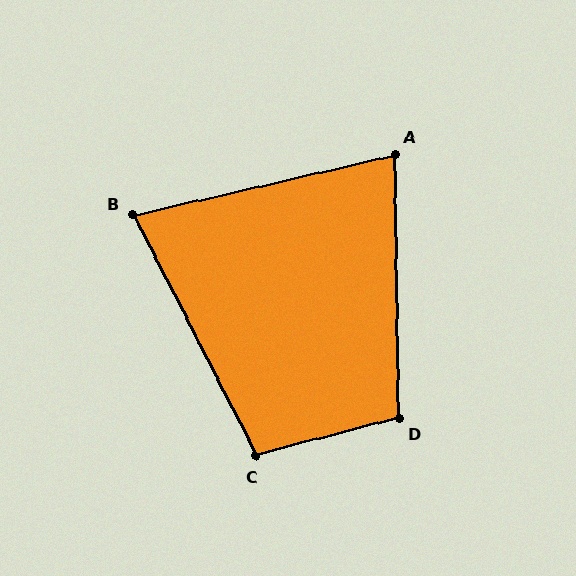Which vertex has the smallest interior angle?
B, at approximately 76 degrees.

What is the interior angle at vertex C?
Approximately 102 degrees (obtuse).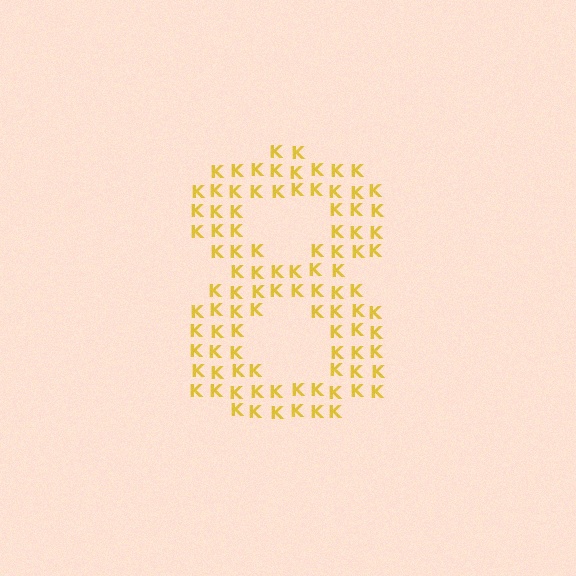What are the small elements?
The small elements are letter K's.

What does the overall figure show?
The overall figure shows the digit 8.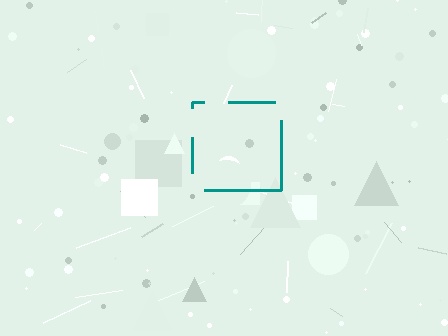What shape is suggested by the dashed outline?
The dashed outline suggests a square.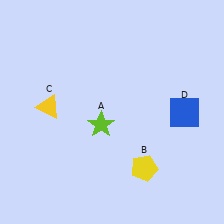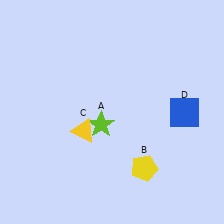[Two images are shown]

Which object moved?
The yellow triangle (C) moved right.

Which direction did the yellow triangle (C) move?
The yellow triangle (C) moved right.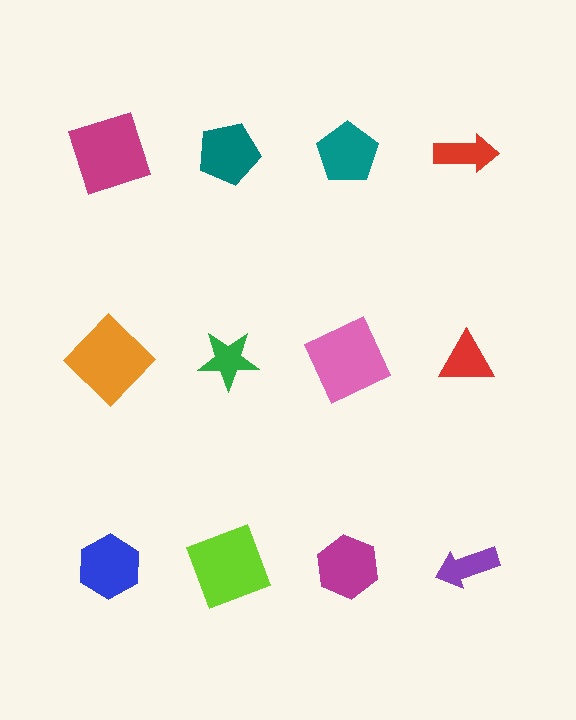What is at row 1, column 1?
A magenta square.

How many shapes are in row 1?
4 shapes.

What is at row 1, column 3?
A teal pentagon.